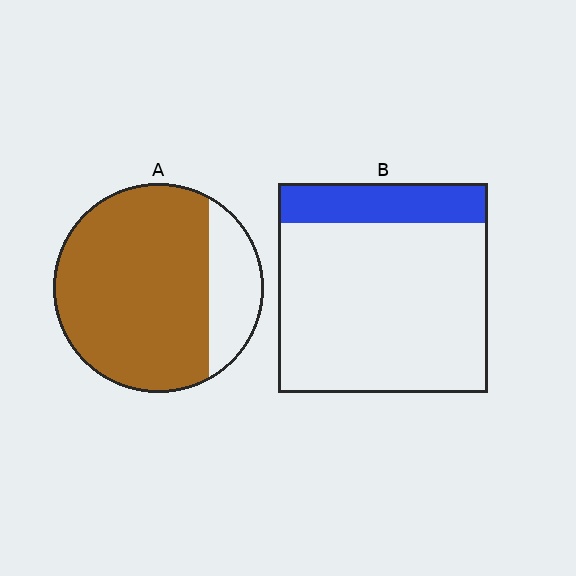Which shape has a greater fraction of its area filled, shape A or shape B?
Shape A.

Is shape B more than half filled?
No.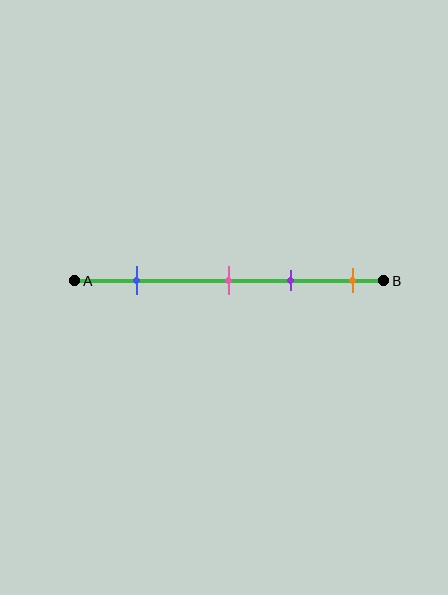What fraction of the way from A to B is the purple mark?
The purple mark is approximately 70% (0.7) of the way from A to B.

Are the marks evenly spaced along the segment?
No, the marks are not evenly spaced.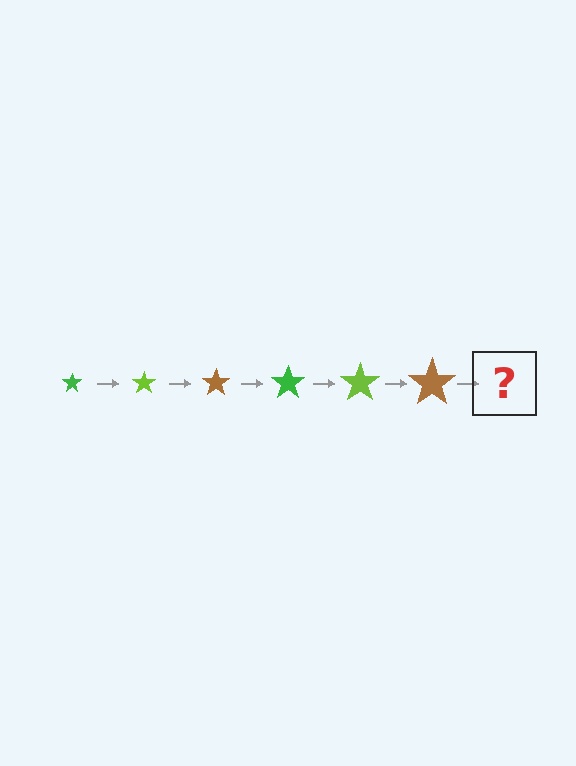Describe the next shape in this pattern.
It should be a green star, larger than the previous one.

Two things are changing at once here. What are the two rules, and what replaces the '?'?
The two rules are that the star grows larger each step and the color cycles through green, lime, and brown. The '?' should be a green star, larger than the previous one.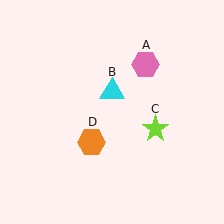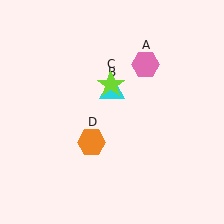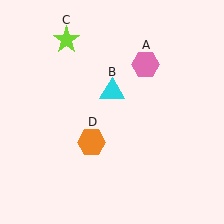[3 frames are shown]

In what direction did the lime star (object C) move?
The lime star (object C) moved up and to the left.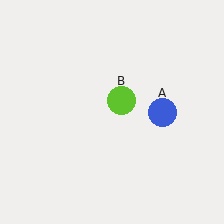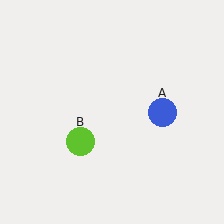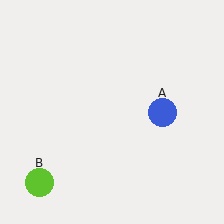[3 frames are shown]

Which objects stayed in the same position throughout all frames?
Blue circle (object A) remained stationary.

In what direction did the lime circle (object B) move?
The lime circle (object B) moved down and to the left.